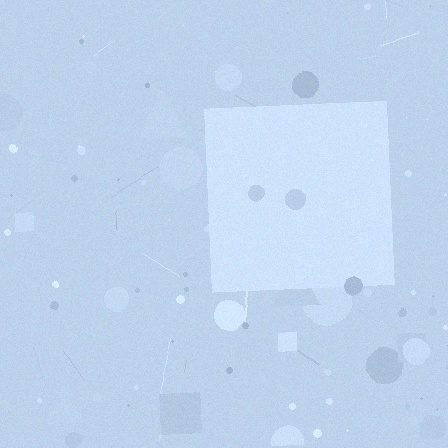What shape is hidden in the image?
A square is hidden in the image.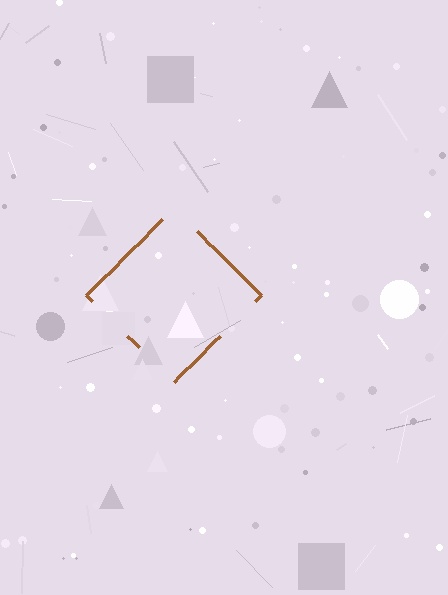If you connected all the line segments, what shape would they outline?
They would outline a diamond.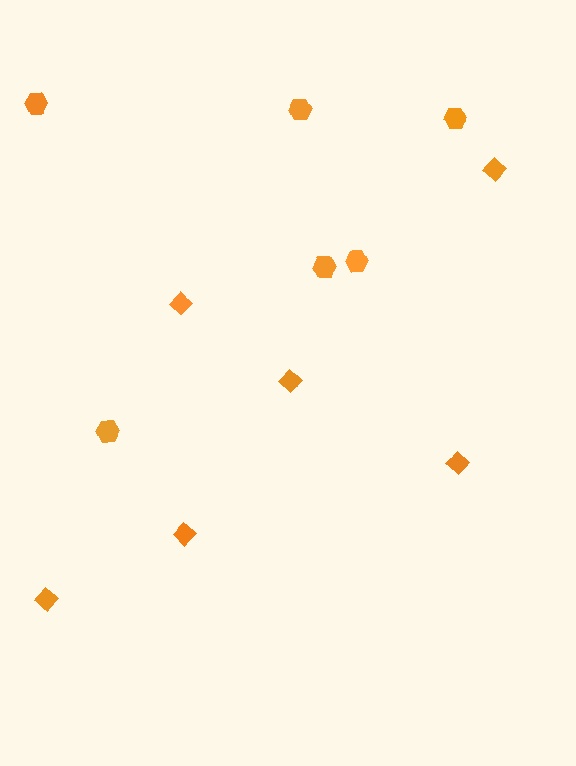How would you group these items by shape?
There are 2 groups: one group of diamonds (6) and one group of hexagons (6).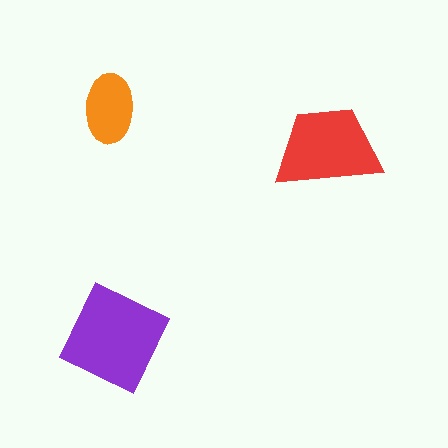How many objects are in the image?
There are 3 objects in the image.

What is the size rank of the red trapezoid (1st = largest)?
2nd.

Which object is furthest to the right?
The red trapezoid is rightmost.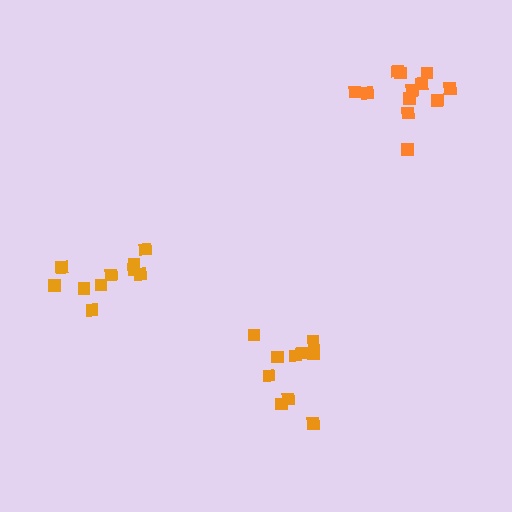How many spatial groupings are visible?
There are 3 spatial groupings.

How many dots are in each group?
Group 1: 10 dots, Group 2: 12 dots, Group 3: 10 dots (32 total).